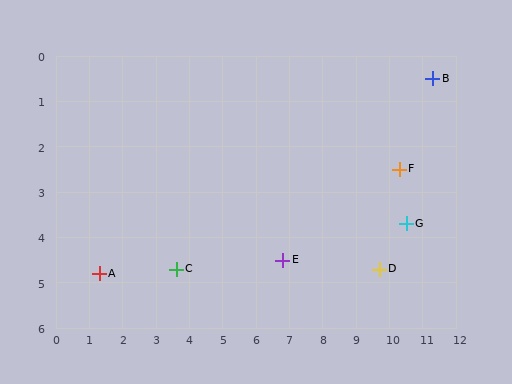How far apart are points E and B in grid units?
Points E and B are about 6.0 grid units apart.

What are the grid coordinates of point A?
Point A is at approximately (1.3, 4.8).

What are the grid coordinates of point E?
Point E is at approximately (6.8, 4.5).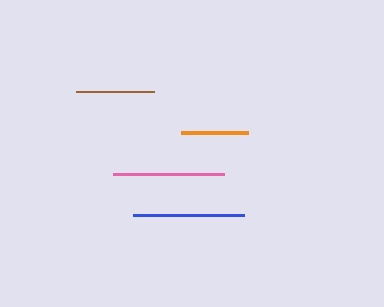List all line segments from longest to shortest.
From longest to shortest: pink, blue, brown, orange.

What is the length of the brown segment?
The brown segment is approximately 78 pixels long.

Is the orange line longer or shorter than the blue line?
The blue line is longer than the orange line.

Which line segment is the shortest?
The orange line is the shortest at approximately 67 pixels.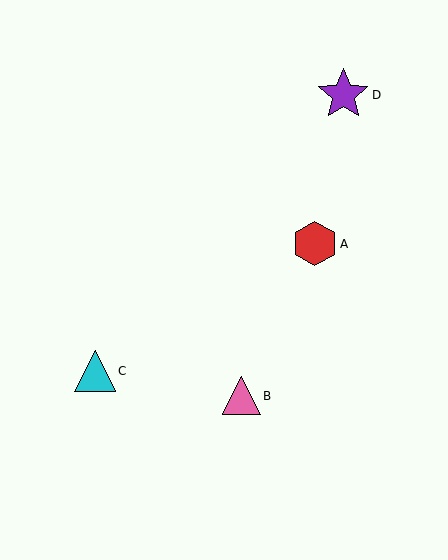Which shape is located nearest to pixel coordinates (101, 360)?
The cyan triangle (labeled C) at (95, 371) is nearest to that location.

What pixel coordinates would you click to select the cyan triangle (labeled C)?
Click at (95, 371) to select the cyan triangle C.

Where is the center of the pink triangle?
The center of the pink triangle is at (242, 396).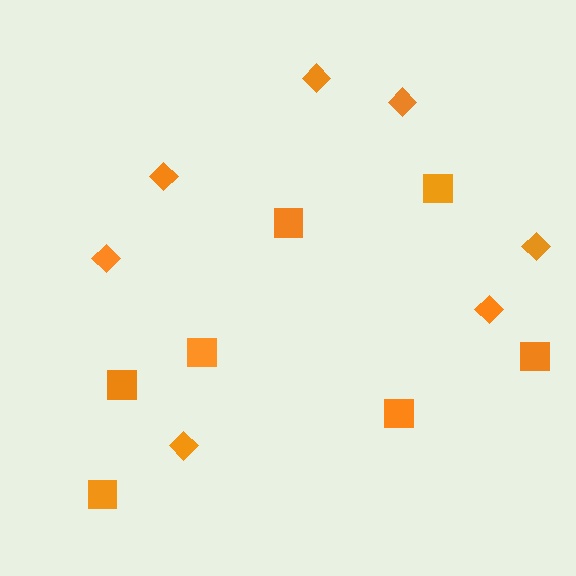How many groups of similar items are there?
There are 2 groups: one group of squares (7) and one group of diamonds (7).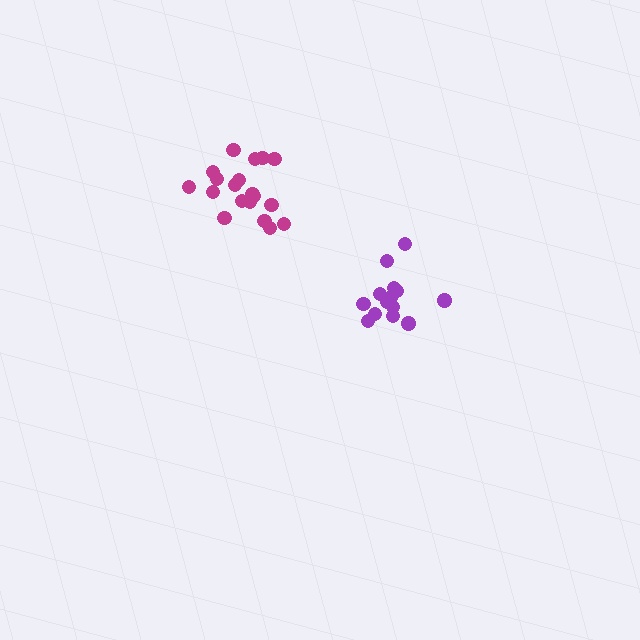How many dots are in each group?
Group 1: 19 dots, Group 2: 14 dots (33 total).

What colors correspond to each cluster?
The clusters are colored: magenta, purple.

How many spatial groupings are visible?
There are 2 spatial groupings.